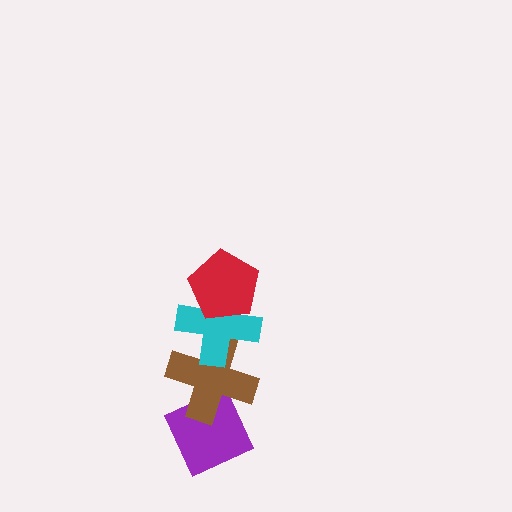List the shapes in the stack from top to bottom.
From top to bottom: the red pentagon, the cyan cross, the brown cross, the purple diamond.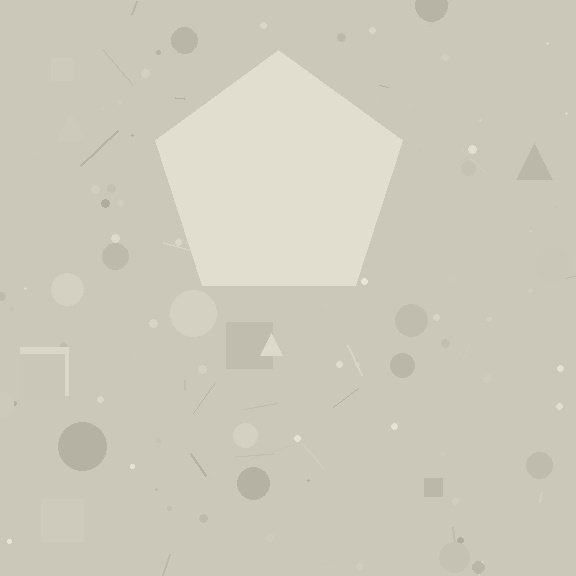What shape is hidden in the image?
A pentagon is hidden in the image.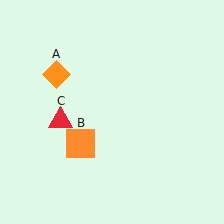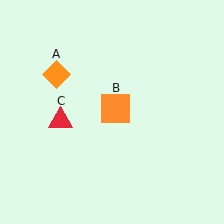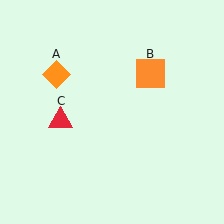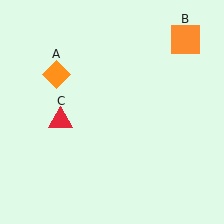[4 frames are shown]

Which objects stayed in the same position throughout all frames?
Orange diamond (object A) and red triangle (object C) remained stationary.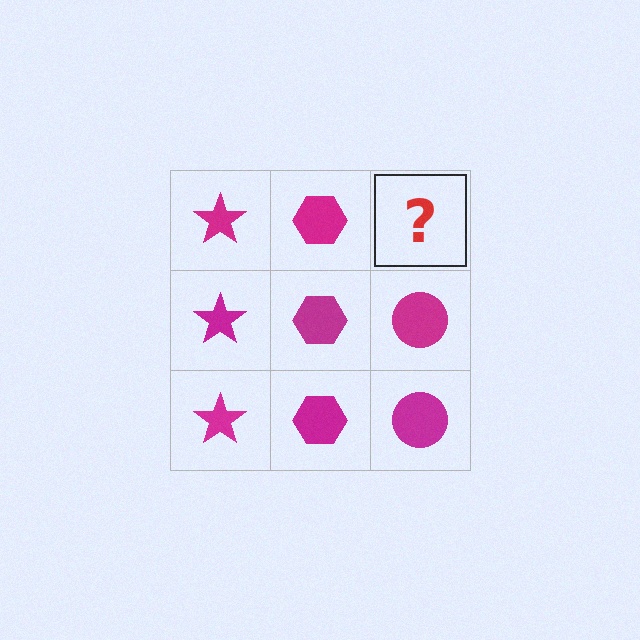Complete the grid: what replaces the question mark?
The question mark should be replaced with a magenta circle.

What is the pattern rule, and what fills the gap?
The rule is that each column has a consistent shape. The gap should be filled with a magenta circle.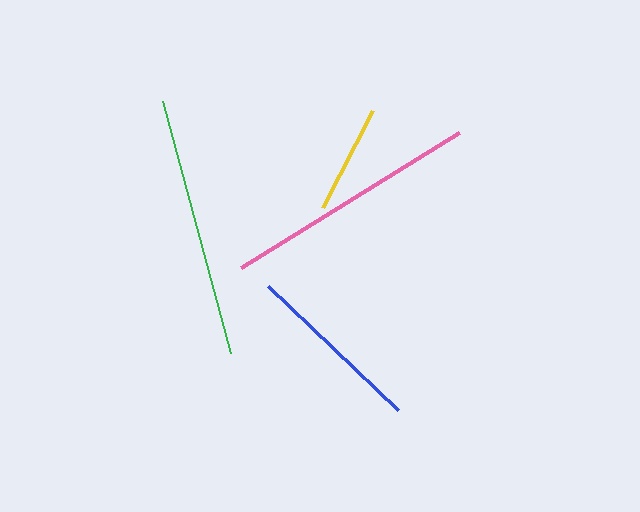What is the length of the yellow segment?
The yellow segment is approximately 109 pixels long.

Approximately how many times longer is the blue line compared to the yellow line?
The blue line is approximately 1.7 times the length of the yellow line.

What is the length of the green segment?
The green segment is approximately 260 pixels long.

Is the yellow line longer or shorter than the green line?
The green line is longer than the yellow line.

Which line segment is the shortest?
The yellow line is the shortest at approximately 109 pixels.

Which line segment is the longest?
The green line is the longest at approximately 260 pixels.